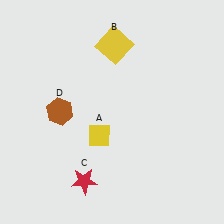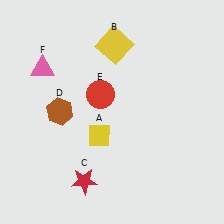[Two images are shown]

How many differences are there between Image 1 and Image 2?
There are 2 differences between the two images.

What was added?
A red circle (E), a pink triangle (F) were added in Image 2.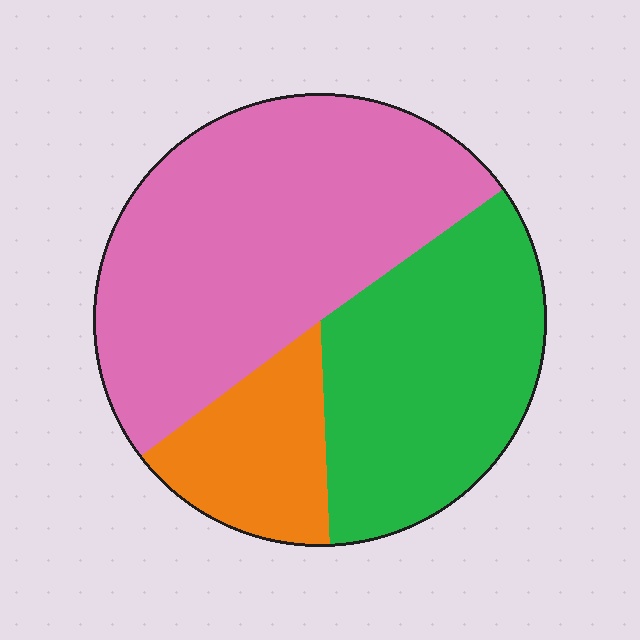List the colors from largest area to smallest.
From largest to smallest: pink, green, orange.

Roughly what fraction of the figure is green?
Green covers about 35% of the figure.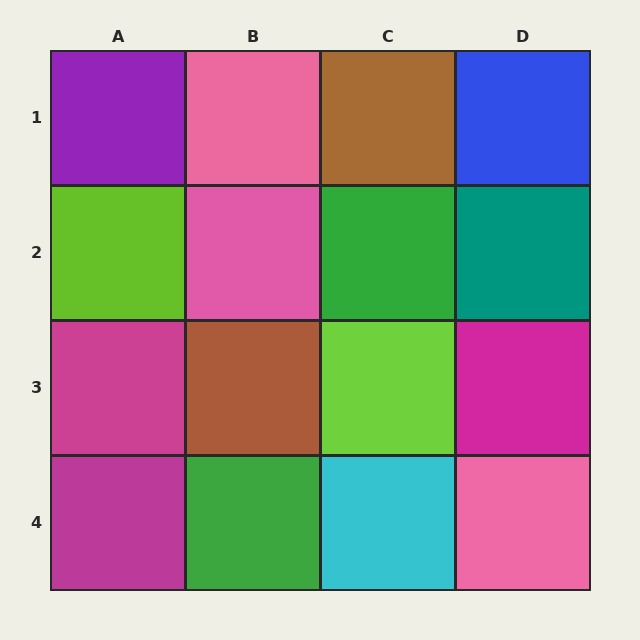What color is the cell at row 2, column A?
Lime.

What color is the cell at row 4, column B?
Green.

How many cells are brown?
2 cells are brown.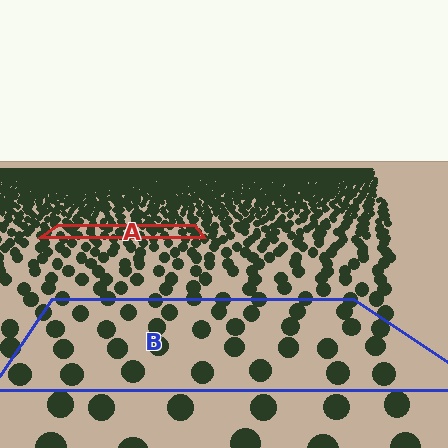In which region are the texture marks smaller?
The texture marks are smaller in region A, because it is farther away.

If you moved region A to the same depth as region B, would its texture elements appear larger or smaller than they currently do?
They would appear larger. At a closer depth, the same texture elements are projected at a bigger on-screen size.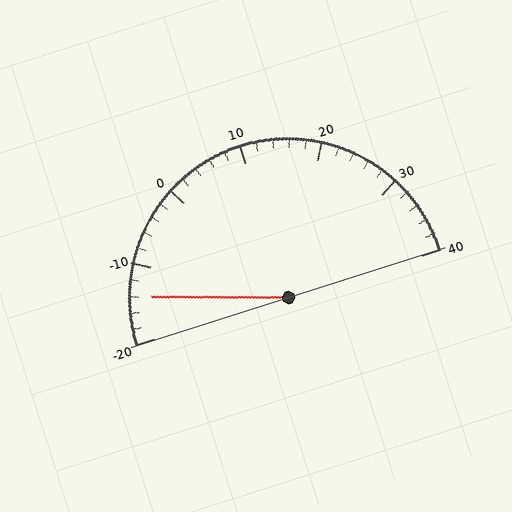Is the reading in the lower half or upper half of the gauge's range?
The reading is in the lower half of the range (-20 to 40).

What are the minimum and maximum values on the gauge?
The gauge ranges from -20 to 40.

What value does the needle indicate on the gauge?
The needle indicates approximately -14.